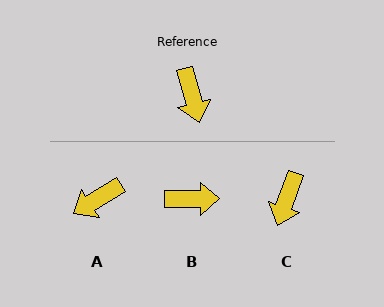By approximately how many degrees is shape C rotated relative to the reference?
Approximately 35 degrees clockwise.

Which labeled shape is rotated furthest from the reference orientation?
B, about 75 degrees away.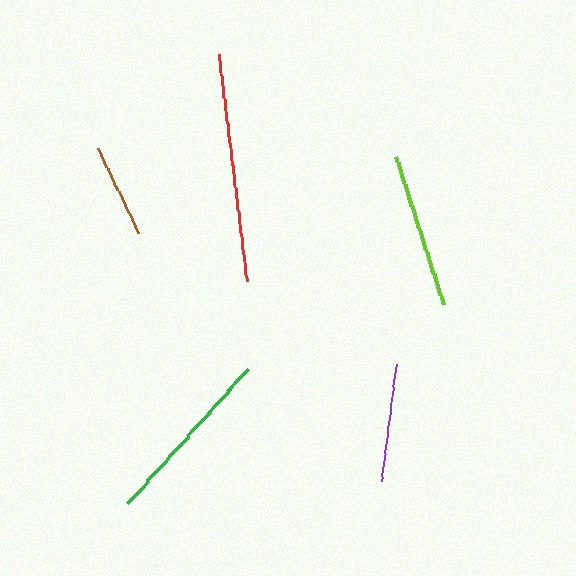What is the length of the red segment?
The red segment is approximately 229 pixels long.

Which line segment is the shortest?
The brown line is the shortest at approximately 94 pixels.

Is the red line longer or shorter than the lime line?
The red line is longer than the lime line.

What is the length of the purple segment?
The purple segment is approximately 118 pixels long.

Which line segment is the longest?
The red line is the longest at approximately 229 pixels.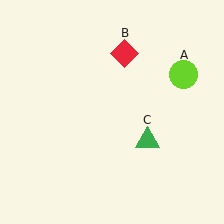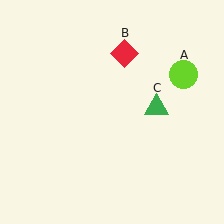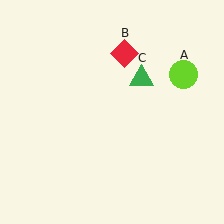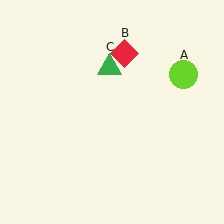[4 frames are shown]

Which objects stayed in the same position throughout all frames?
Lime circle (object A) and red diamond (object B) remained stationary.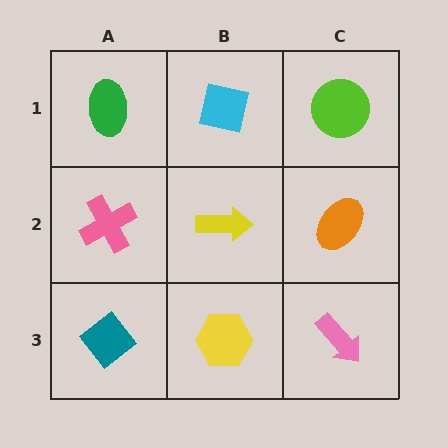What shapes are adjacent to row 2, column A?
A green ellipse (row 1, column A), a teal diamond (row 3, column A), a yellow arrow (row 2, column B).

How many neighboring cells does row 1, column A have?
2.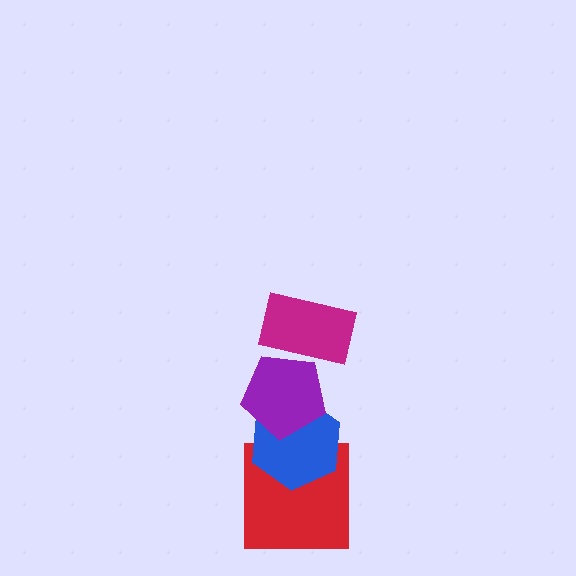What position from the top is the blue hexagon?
The blue hexagon is 3rd from the top.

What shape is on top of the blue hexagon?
The purple pentagon is on top of the blue hexagon.